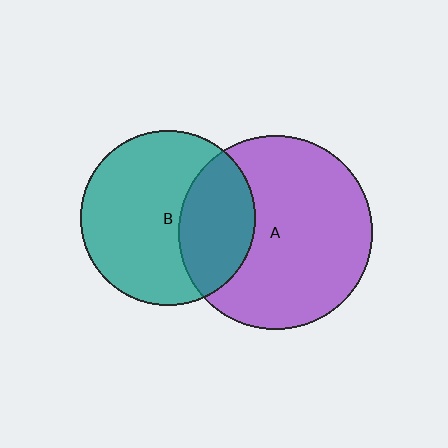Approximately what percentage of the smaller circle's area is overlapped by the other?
Approximately 35%.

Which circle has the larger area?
Circle A (purple).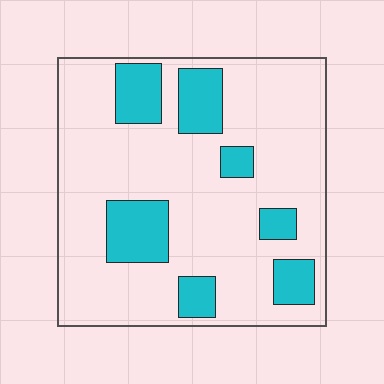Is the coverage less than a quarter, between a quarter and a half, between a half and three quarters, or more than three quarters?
Less than a quarter.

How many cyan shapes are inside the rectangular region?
7.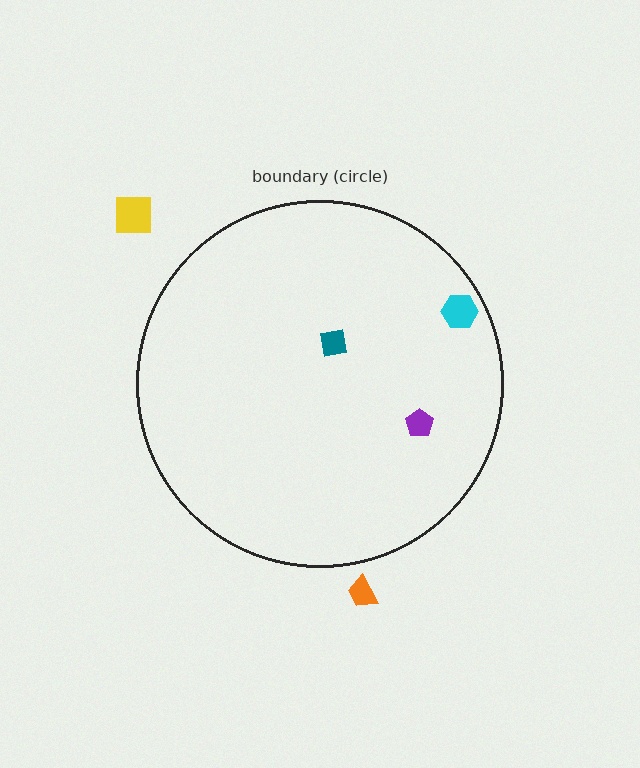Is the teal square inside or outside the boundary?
Inside.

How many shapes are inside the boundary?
3 inside, 2 outside.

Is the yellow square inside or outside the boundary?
Outside.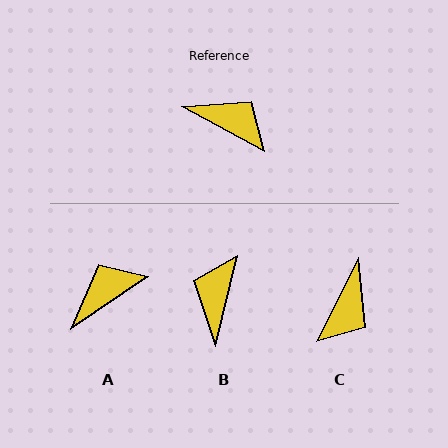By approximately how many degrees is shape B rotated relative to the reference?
Approximately 104 degrees counter-clockwise.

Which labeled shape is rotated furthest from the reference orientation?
B, about 104 degrees away.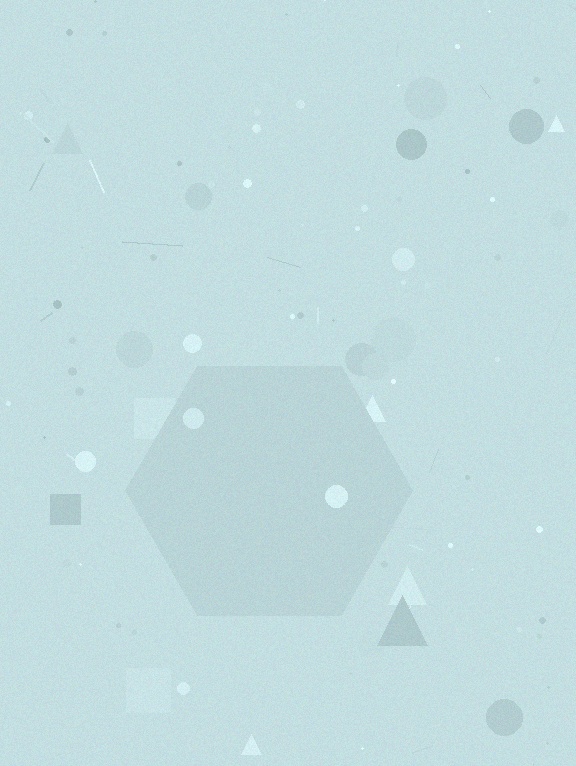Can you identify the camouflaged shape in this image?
The camouflaged shape is a hexagon.